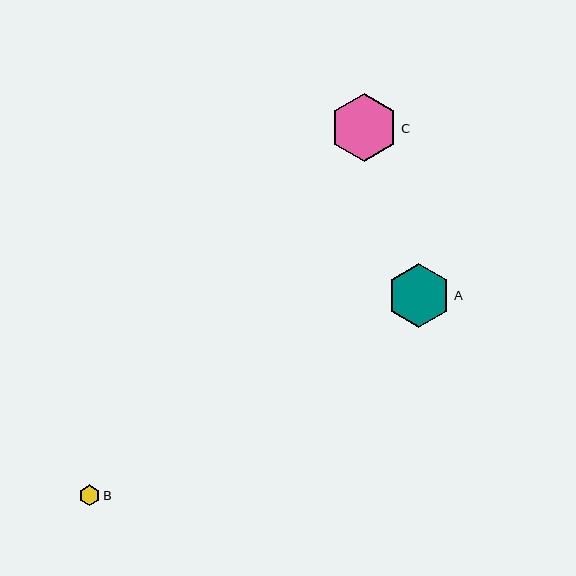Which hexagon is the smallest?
Hexagon B is the smallest with a size of approximately 21 pixels.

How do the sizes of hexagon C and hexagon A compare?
Hexagon C and hexagon A are approximately the same size.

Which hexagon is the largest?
Hexagon C is the largest with a size of approximately 68 pixels.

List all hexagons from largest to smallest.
From largest to smallest: C, A, B.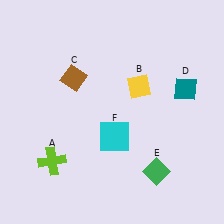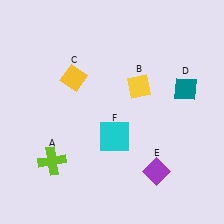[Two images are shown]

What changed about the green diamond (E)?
In Image 1, E is green. In Image 2, it changed to purple.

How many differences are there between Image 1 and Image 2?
There are 2 differences between the two images.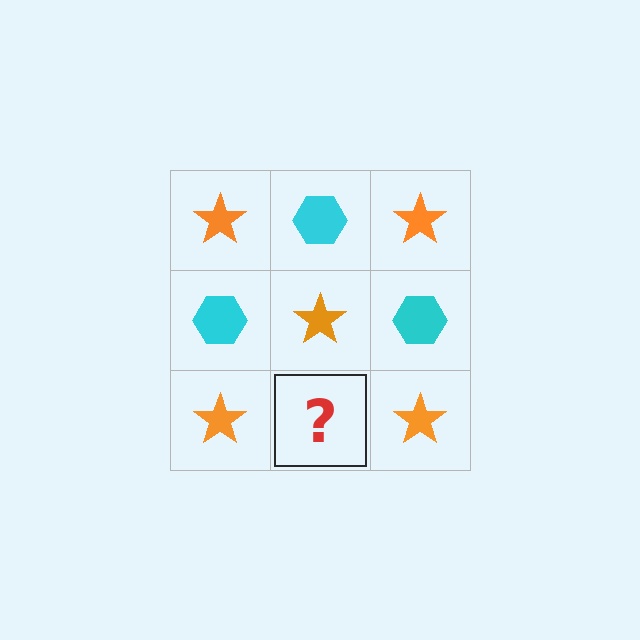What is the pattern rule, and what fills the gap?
The rule is that it alternates orange star and cyan hexagon in a checkerboard pattern. The gap should be filled with a cyan hexagon.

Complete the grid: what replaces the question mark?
The question mark should be replaced with a cyan hexagon.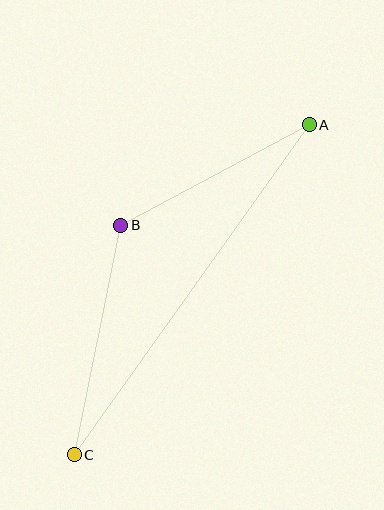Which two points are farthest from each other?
Points A and C are farthest from each other.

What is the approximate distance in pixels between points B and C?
The distance between B and C is approximately 234 pixels.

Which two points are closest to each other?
Points A and B are closest to each other.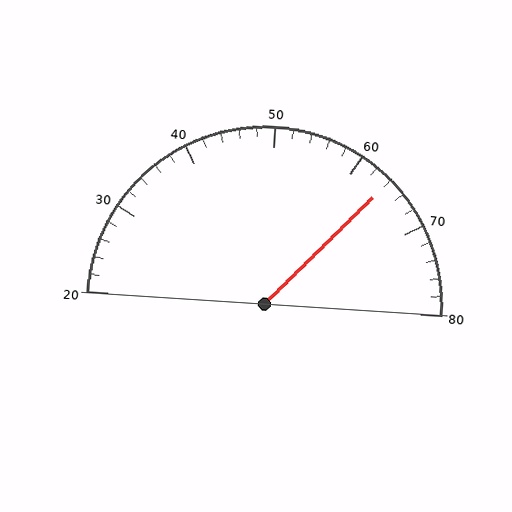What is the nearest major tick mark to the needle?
The nearest major tick mark is 60.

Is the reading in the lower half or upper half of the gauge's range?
The reading is in the upper half of the range (20 to 80).